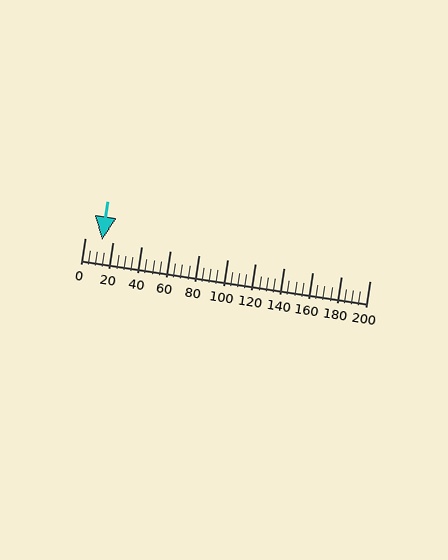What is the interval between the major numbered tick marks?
The major tick marks are spaced 20 units apart.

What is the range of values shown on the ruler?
The ruler shows values from 0 to 200.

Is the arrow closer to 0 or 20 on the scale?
The arrow is closer to 20.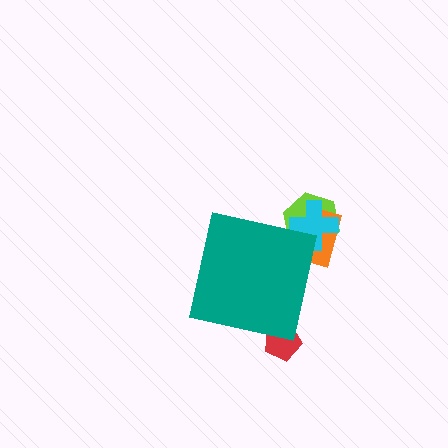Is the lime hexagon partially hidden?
Yes, the lime hexagon is partially hidden behind the teal square.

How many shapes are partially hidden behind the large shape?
4 shapes are partially hidden.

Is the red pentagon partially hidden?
Yes, the red pentagon is partially hidden behind the teal square.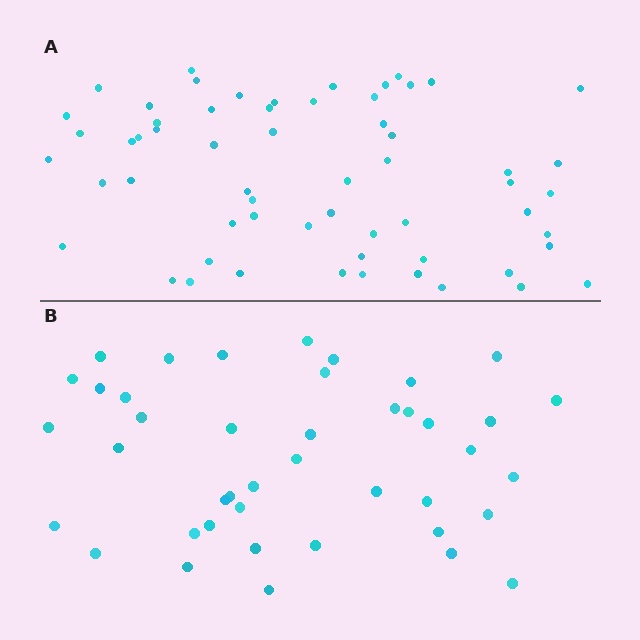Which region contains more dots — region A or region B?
Region A (the top region) has more dots.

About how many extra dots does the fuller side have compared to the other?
Region A has approximately 20 more dots than region B.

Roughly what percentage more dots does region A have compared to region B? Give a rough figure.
About 45% more.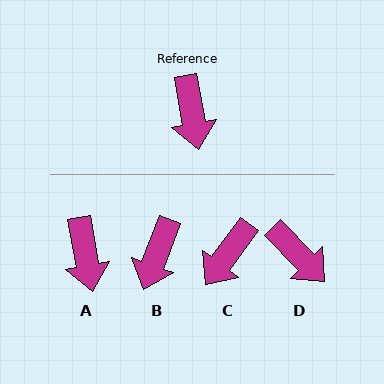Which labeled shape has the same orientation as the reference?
A.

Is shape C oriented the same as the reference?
No, it is off by about 46 degrees.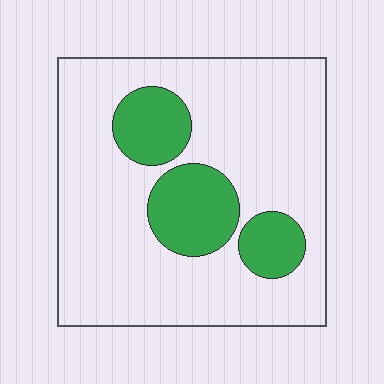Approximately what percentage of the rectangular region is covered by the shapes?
Approximately 20%.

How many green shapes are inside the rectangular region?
3.